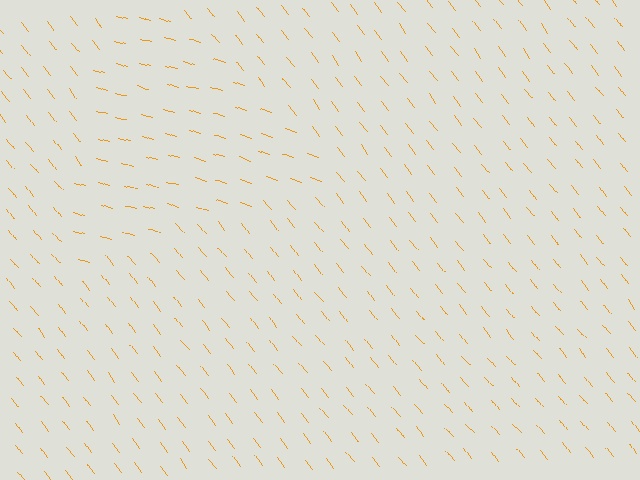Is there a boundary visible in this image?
Yes, there is a texture boundary formed by a change in line orientation.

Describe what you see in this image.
The image is filled with small orange line segments. A triangle region in the image has lines oriented differently from the surrounding lines, creating a visible texture boundary.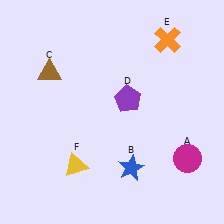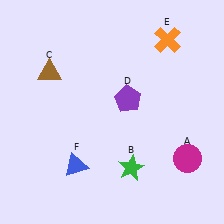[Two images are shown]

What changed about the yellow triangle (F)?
In Image 1, F is yellow. In Image 2, it changed to blue.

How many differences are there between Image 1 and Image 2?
There are 2 differences between the two images.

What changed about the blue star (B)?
In Image 1, B is blue. In Image 2, it changed to green.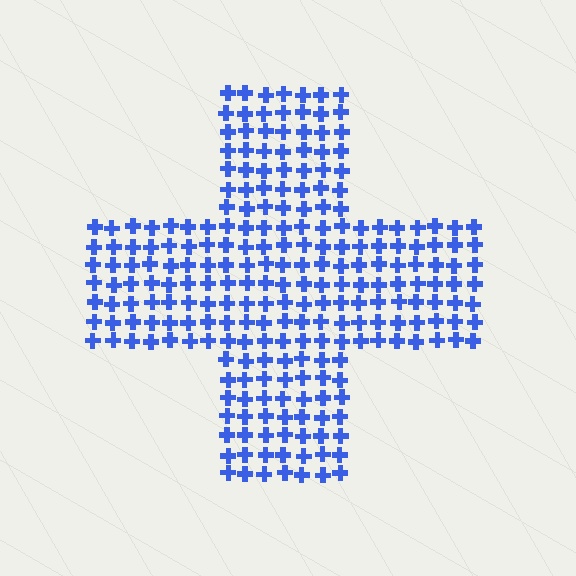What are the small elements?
The small elements are crosses.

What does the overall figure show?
The overall figure shows a cross.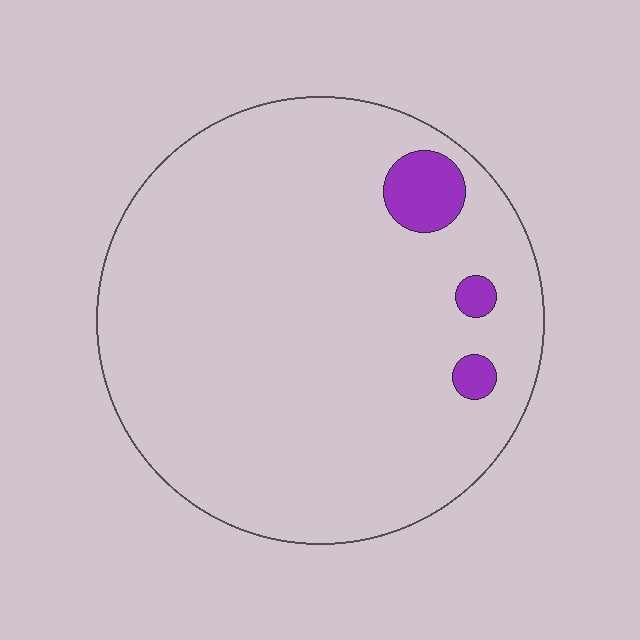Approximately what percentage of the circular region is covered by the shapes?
Approximately 5%.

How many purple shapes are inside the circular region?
3.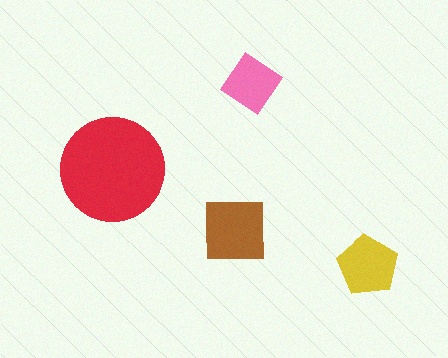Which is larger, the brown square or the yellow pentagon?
The brown square.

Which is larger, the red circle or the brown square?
The red circle.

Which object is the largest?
The red circle.